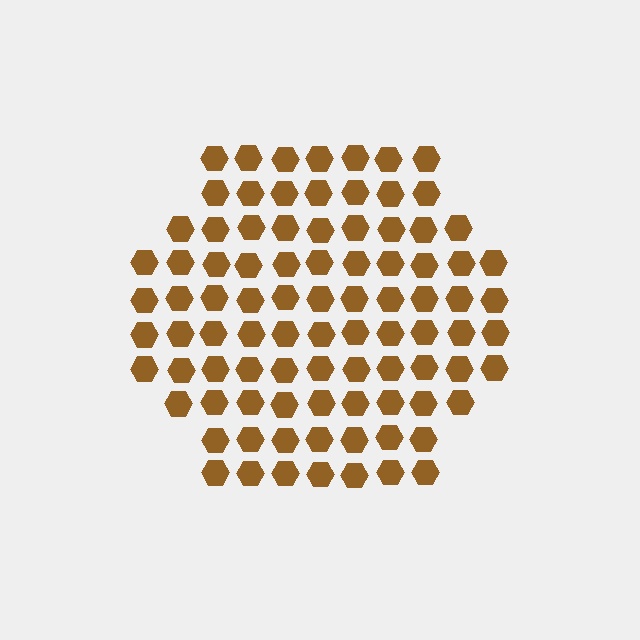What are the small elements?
The small elements are hexagons.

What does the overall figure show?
The overall figure shows a hexagon.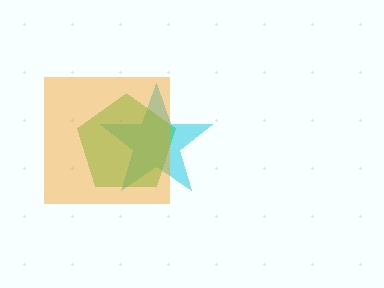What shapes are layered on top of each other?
The layered shapes are: a cyan star, a green pentagon, an orange square.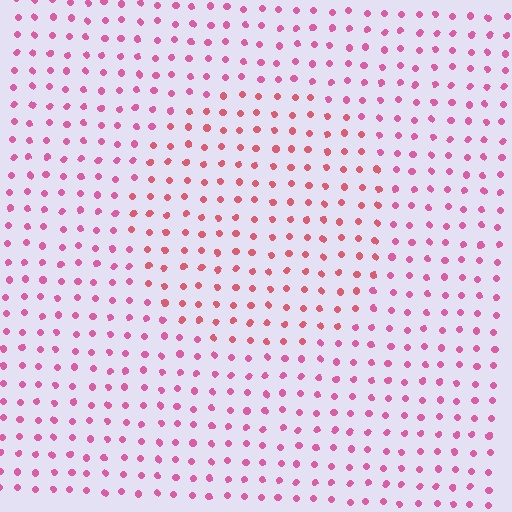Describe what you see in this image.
The image is filled with small pink elements in a uniform arrangement. A circle-shaped region is visible where the elements are tinted to a slightly different hue, forming a subtle color boundary.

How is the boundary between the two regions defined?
The boundary is defined purely by a slight shift in hue (about 24 degrees). Spacing, size, and orientation are identical on both sides.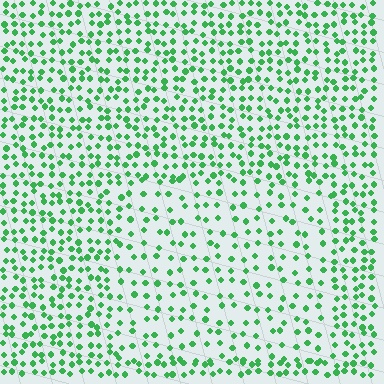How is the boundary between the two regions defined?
The boundary is defined by a change in element density (approximately 1.8x ratio). All elements are the same color, size, and shape.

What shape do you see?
I see a rectangle.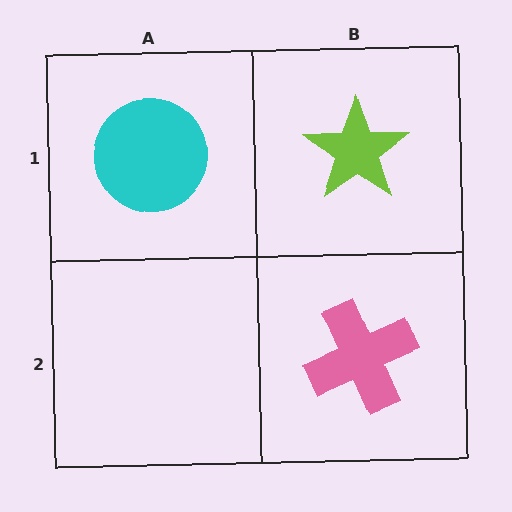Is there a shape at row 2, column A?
No, that cell is empty.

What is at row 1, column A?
A cyan circle.